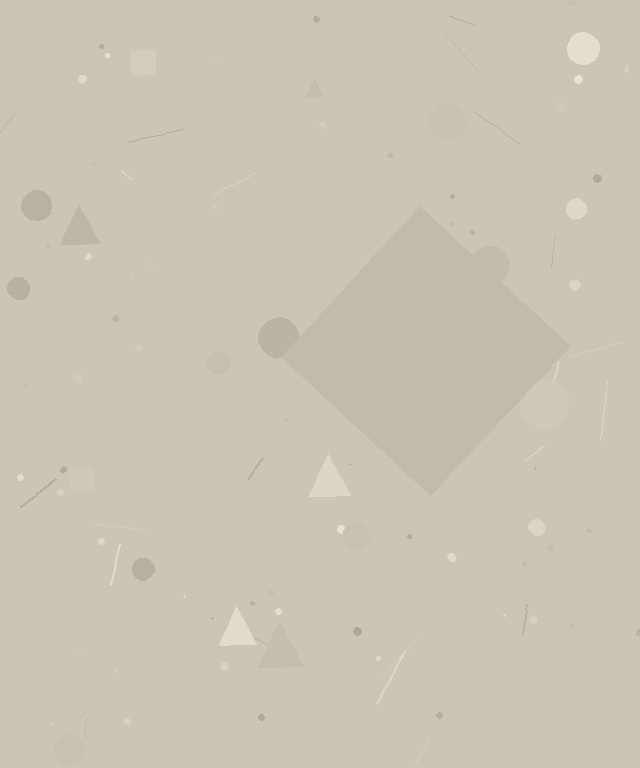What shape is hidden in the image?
A diamond is hidden in the image.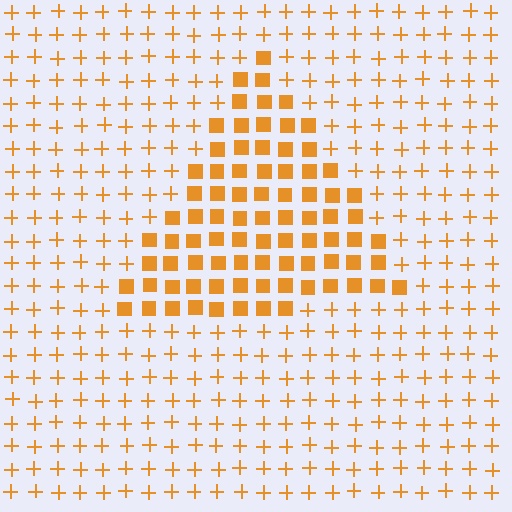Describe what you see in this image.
The image is filled with small orange elements arranged in a uniform grid. A triangle-shaped region contains squares, while the surrounding area contains plus signs. The boundary is defined purely by the change in element shape.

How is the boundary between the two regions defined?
The boundary is defined by a change in element shape: squares inside vs. plus signs outside. All elements share the same color and spacing.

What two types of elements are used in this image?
The image uses squares inside the triangle region and plus signs outside it.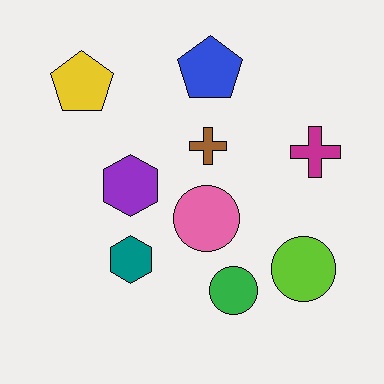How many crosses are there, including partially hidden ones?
There are 2 crosses.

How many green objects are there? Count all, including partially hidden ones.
There is 1 green object.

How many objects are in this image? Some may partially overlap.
There are 9 objects.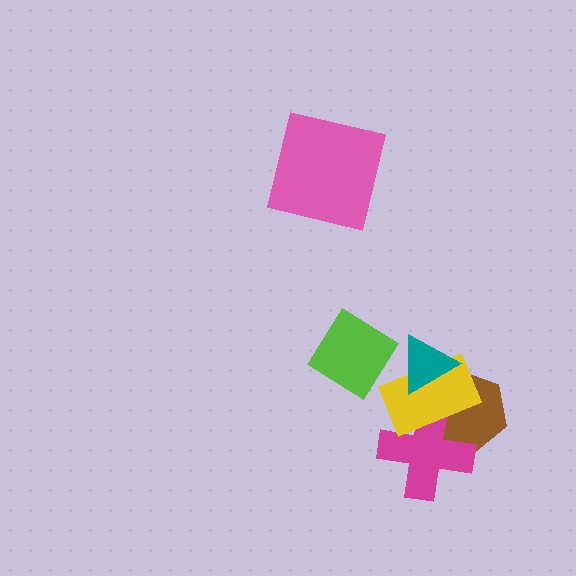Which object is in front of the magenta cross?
The yellow rectangle is in front of the magenta cross.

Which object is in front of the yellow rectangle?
The teal triangle is in front of the yellow rectangle.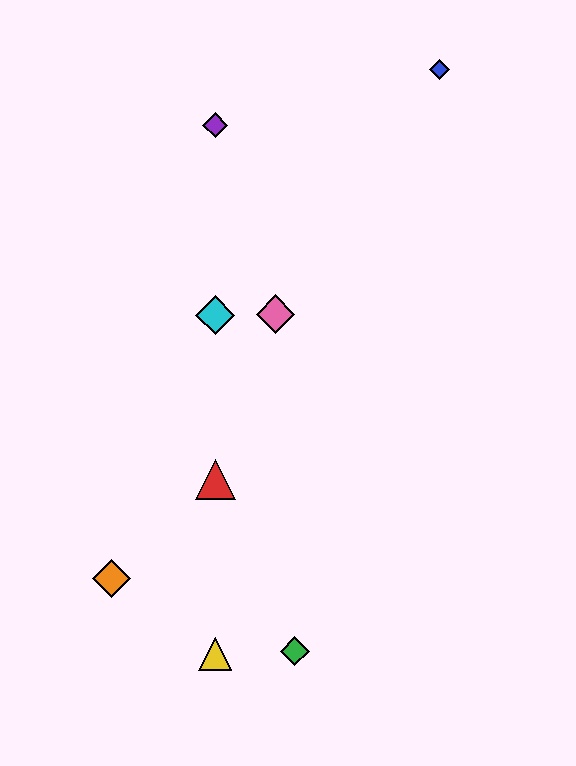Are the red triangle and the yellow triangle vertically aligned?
Yes, both are at x≈215.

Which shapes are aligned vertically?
The red triangle, the yellow triangle, the purple diamond, the cyan diamond are aligned vertically.